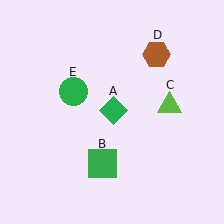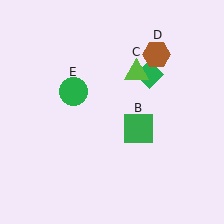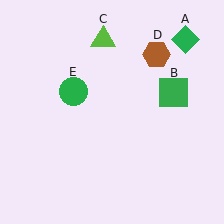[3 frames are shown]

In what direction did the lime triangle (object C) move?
The lime triangle (object C) moved up and to the left.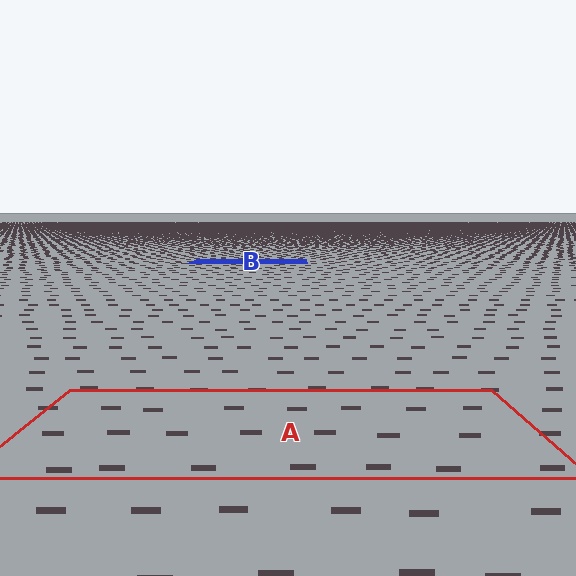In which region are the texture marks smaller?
The texture marks are smaller in region B, because it is farther away.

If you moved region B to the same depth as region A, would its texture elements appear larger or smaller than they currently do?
They would appear larger. At a closer depth, the same texture elements are projected at a bigger on-screen size.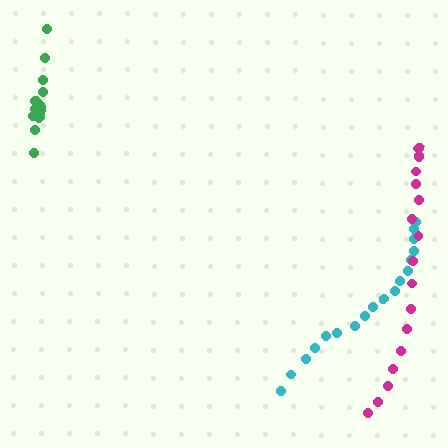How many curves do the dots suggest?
There are 3 distinct paths.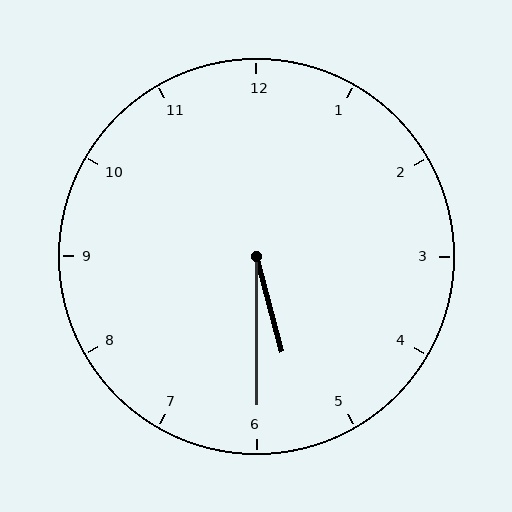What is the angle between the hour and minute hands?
Approximately 15 degrees.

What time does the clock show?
5:30.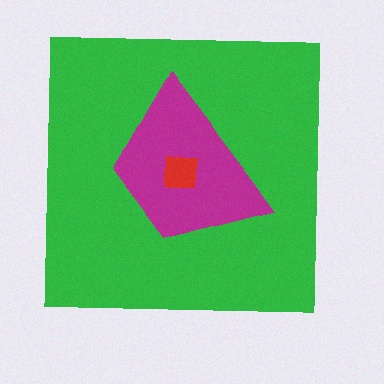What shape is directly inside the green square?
The magenta trapezoid.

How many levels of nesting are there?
3.